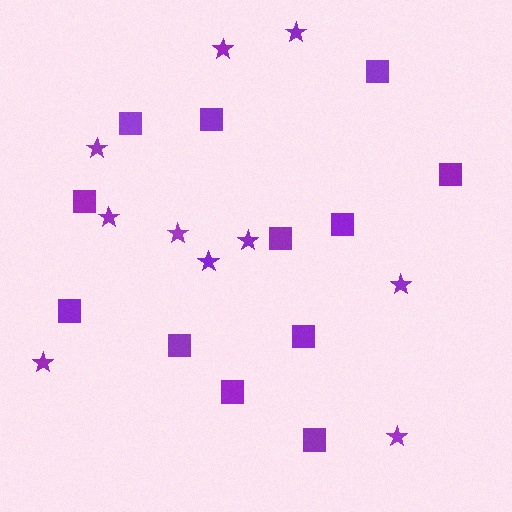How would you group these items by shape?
There are 2 groups: one group of stars (10) and one group of squares (12).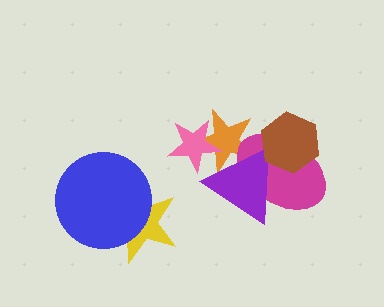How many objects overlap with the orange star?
3 objects overlap with the orange star.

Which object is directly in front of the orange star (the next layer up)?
The pink star is directly in front of the orange star.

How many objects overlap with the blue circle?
1 object overlaps with the blue circle.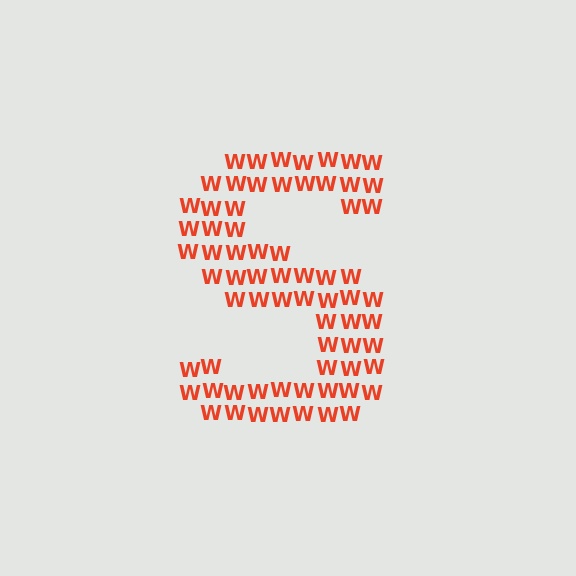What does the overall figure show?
The overall figure shows the letter S.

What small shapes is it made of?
It is made of small letter W's.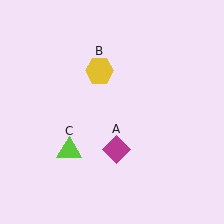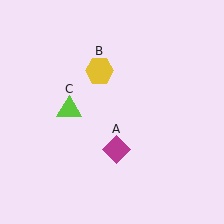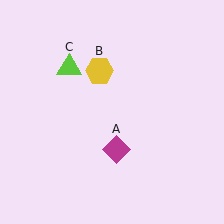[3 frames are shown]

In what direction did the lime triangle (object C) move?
The lime triangle (object C) moved up.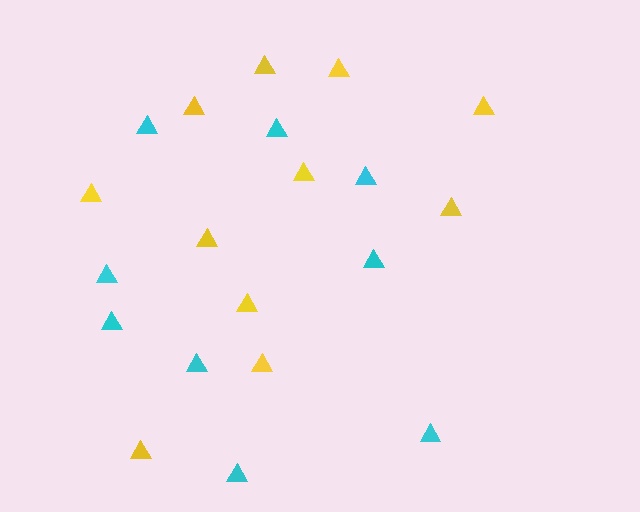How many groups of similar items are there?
There are 2 groups: one group of yellow triangles (11) and one group of cyan triangles (9).